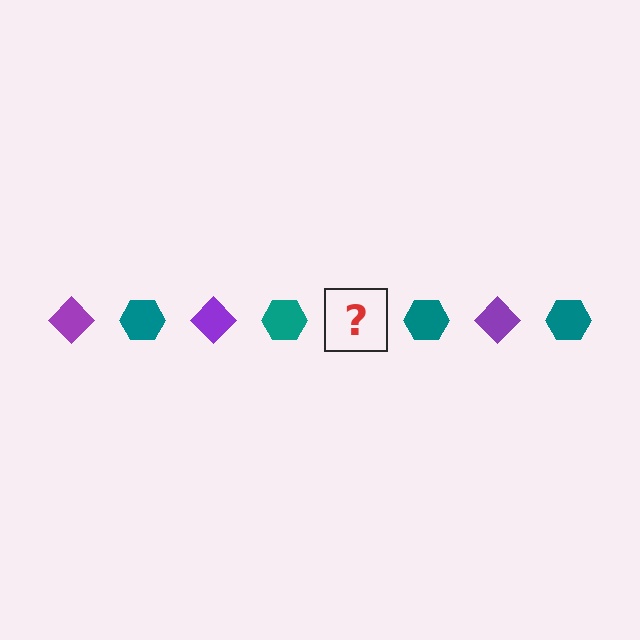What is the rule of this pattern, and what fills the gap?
The rule is that the pattern alternates between purple diamond and teal hexagon. The gap should be filled with a purple diamond.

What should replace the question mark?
The question mark should be replaced with a purple diamond.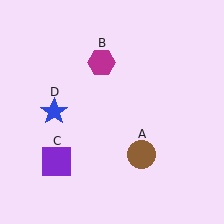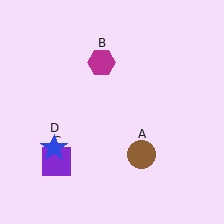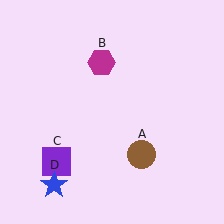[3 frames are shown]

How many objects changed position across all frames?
1 object changed position: blue star (object D).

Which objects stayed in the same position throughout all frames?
Brown circle (object A) and magenta hexagon (object B) and purple square (object C) remained stationary.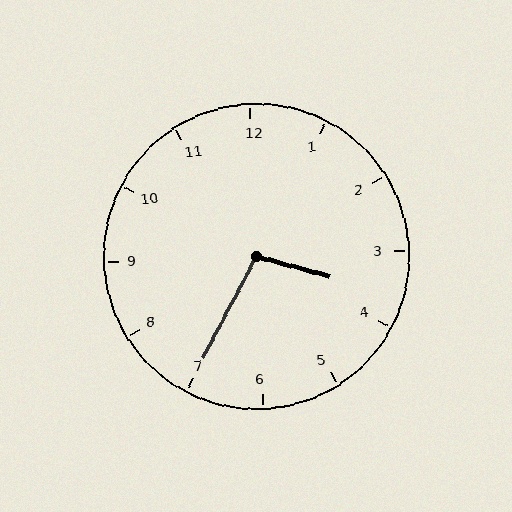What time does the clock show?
3:35.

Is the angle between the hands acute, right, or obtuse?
It is obtuse.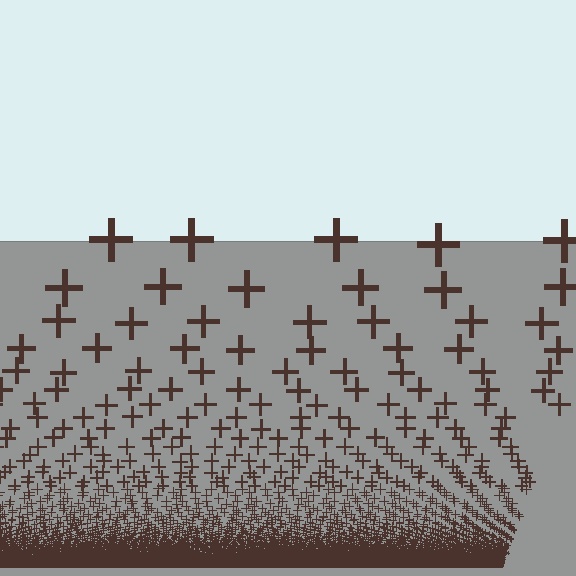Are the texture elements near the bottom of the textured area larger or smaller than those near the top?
Smaller. The gradient is inverted — elements near the bottom are smaller and denser.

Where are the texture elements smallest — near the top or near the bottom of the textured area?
Near the bottom.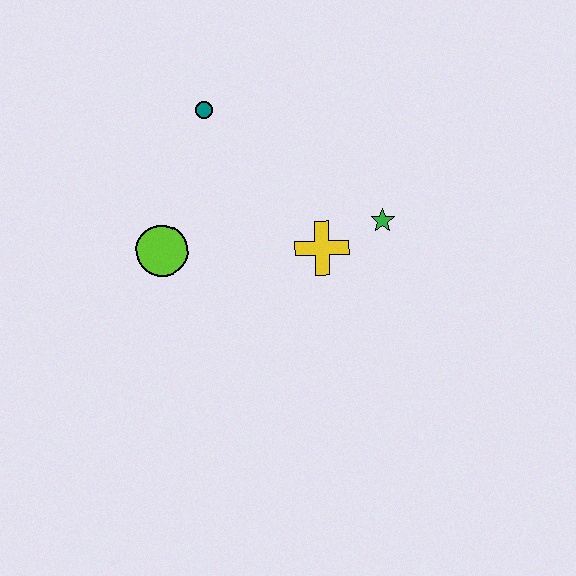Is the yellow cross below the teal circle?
Yes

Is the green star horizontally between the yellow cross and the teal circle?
No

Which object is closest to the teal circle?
The lime circle is closest to the teal circle.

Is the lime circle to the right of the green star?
No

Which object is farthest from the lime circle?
The green star is farthest from the lime circle.